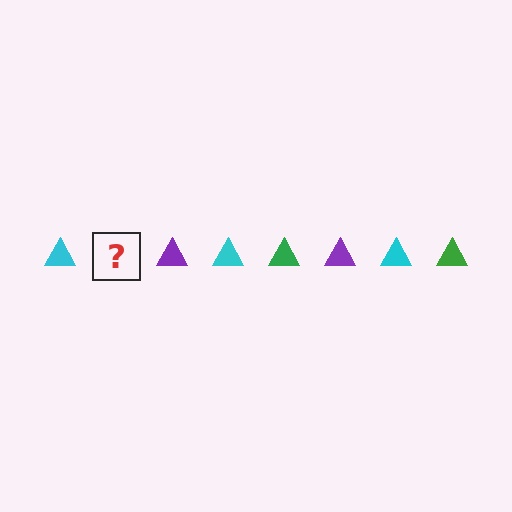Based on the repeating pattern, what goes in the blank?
The blank should be a green triangle.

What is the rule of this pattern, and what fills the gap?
The rule is that the pattern cycles through cyan, green, purple triangles. The gap should be filled with a green triangle.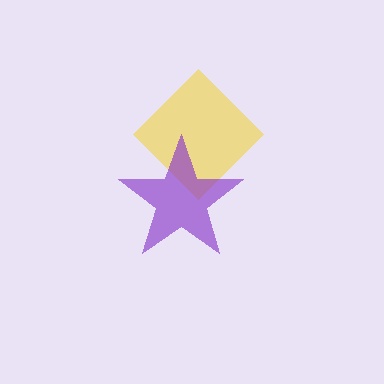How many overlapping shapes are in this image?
There are 2 overlapping shapes in the image.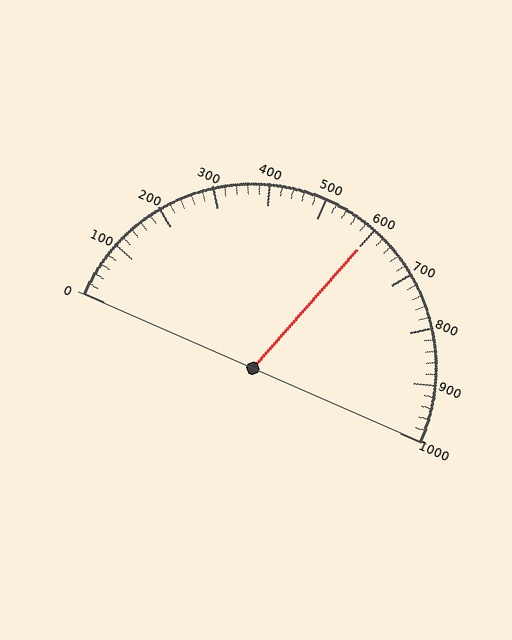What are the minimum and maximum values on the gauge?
The gauge ranges from 0 to 1000.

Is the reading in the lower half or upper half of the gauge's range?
The reading is in the upper half of the range (0 to 1000).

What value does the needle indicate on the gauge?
The needle indicates approximately 600.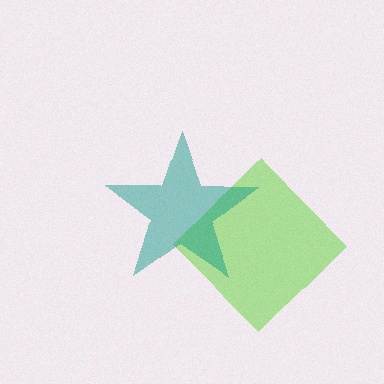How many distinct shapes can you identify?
There are 2 distinct shapes: a lime diamond, a teal star.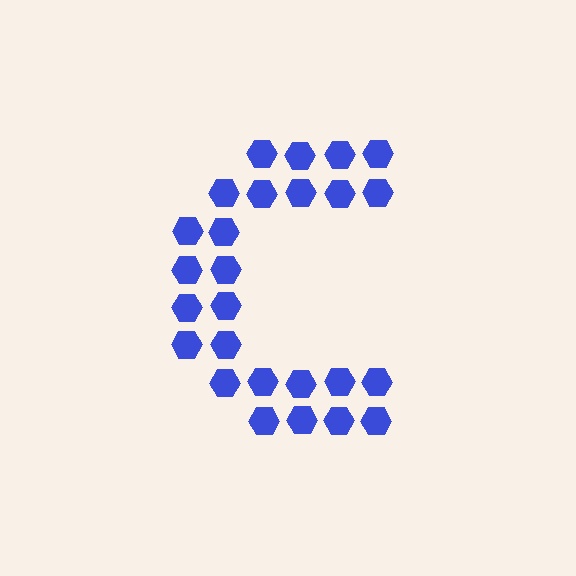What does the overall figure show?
The overall figure shows the letter C.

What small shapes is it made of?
It is made of small hexagons.